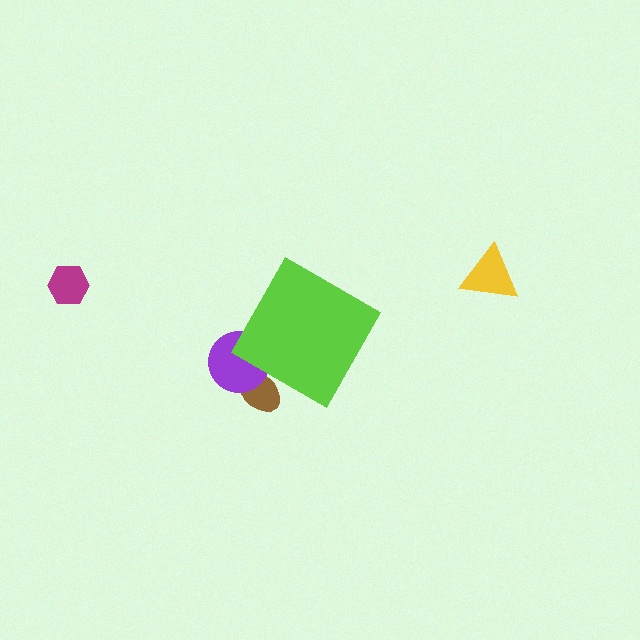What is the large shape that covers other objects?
A lime diamond.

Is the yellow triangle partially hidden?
No, the yellow triangle is fully visible.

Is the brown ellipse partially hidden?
Yes, the brown ellipse is partially hidden behind the lime diamond.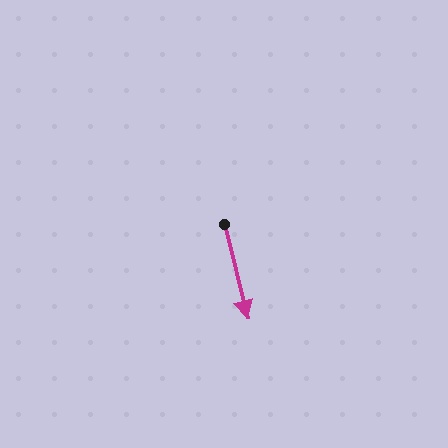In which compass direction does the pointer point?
South.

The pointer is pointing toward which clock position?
Roughly 6 o'clock.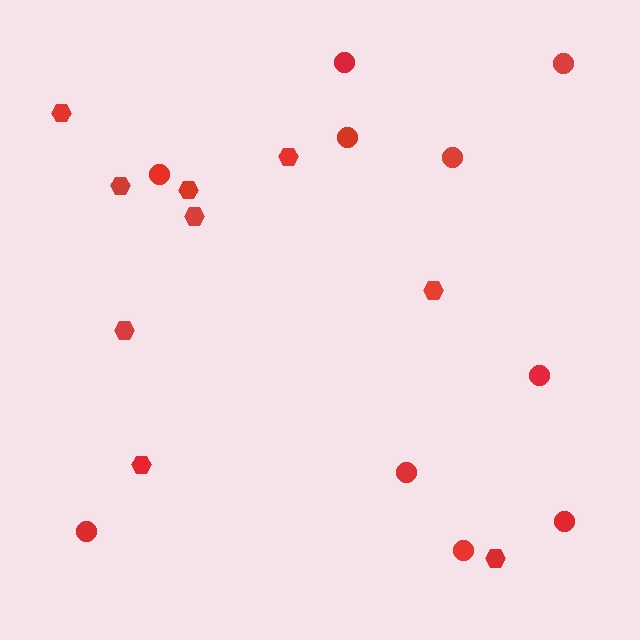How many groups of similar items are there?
There are 2 groups: one group of hexagons (9) and one group of circles (10).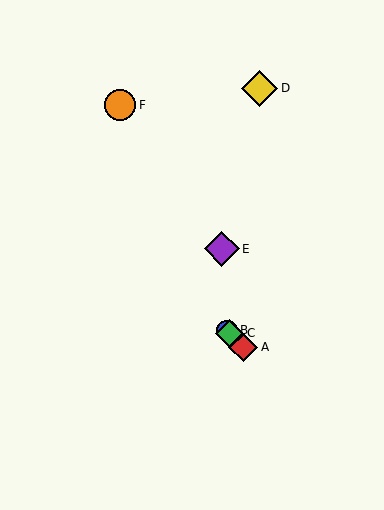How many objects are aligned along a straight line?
3 objects (A, B, C) are aligned along a straight line.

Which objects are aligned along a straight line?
Objects A, B, C are aligned along a straight line.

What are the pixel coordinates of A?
Object A is at (243, 347).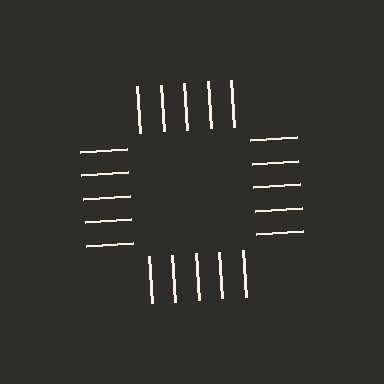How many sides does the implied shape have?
4 sides — the line-ends trace a square.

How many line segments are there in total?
20 — 5 along each of the 4 edges.